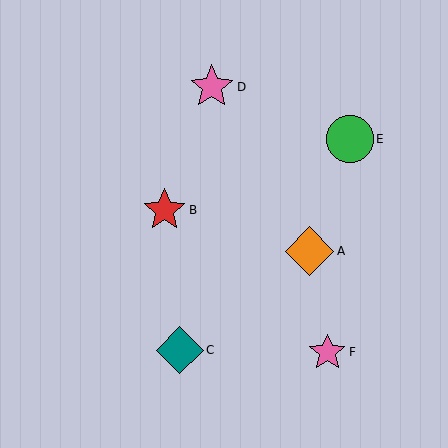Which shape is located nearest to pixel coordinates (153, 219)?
The red star (labeled B) at (165, 210) is nearest to that location.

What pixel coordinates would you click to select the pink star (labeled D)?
Click at (212, 87) to select the pink star D.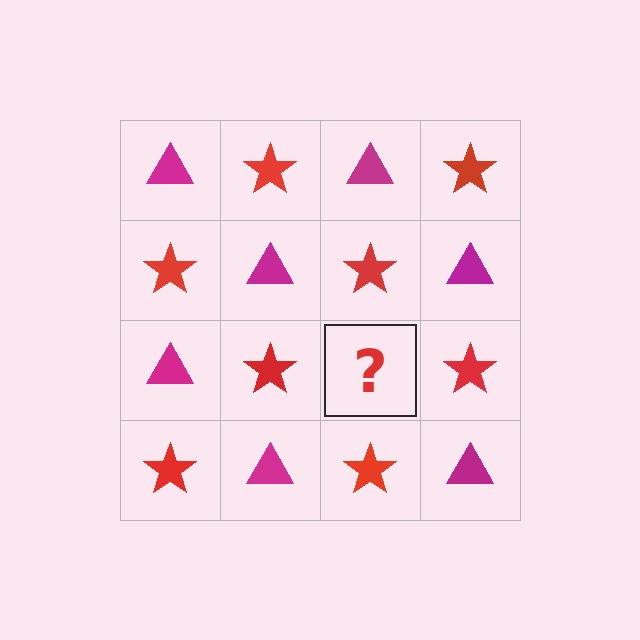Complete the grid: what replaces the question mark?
The question mark should be replaced with a magenta triangle.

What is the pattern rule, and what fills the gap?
The rule is that it alternates magenta triangle and red star in a checkerboard pattern. The gap should be filled with a magenta triangle.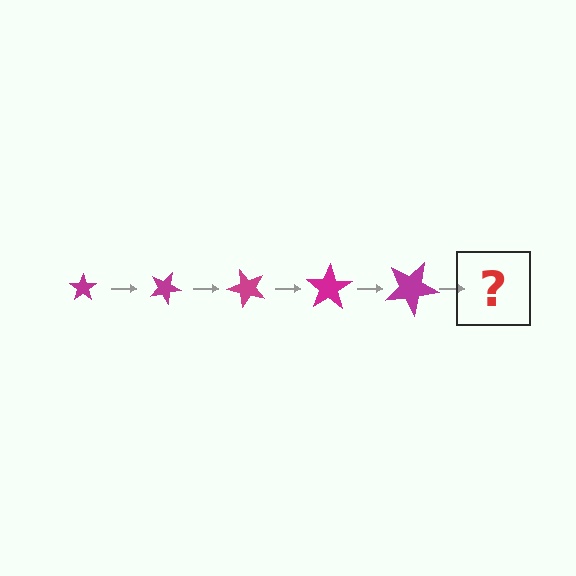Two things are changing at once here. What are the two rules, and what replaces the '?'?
The two rules are that the star grows larger each step and it rotates 25 degrees each step. The '?' should be a star, larger than the previous one and rotated 125 degrees from the start.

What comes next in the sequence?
The next element should be a star, larger than the previous one and rotated 125 degrees from the start.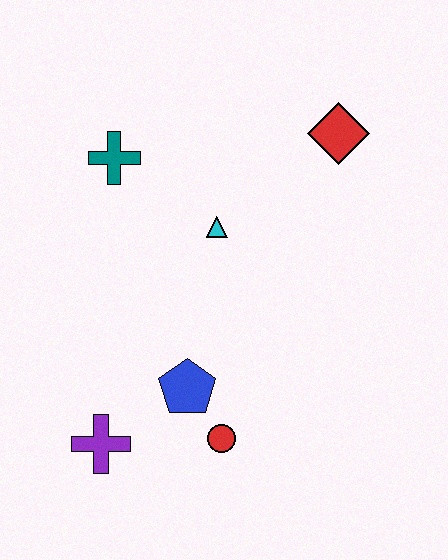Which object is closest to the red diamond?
The cyan triangle is closest to the red diamond.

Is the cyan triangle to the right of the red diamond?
No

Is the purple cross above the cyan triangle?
No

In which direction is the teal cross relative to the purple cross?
The teal cross is above the purple cross.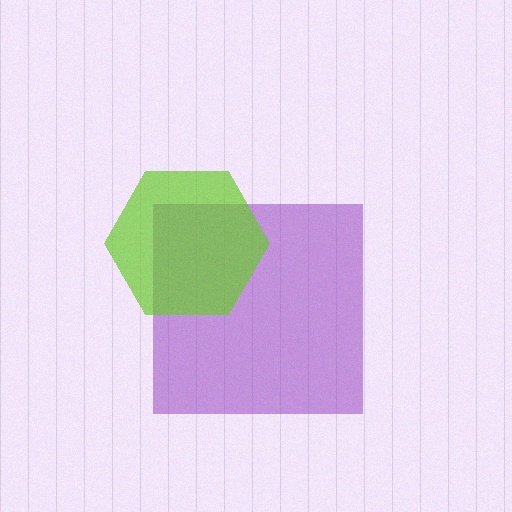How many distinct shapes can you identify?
There are 2 distinct shapes: a purple square, a lime hexagon.